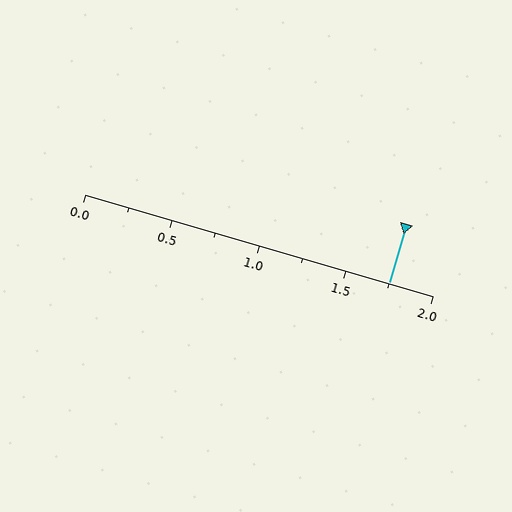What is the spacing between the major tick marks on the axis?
The major ticks are spaced 0.5 apart.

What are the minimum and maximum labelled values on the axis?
The axis runs from 0.0 to 2.0.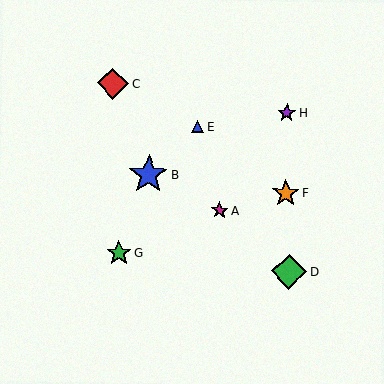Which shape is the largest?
The blue star (labeled B) is the largest.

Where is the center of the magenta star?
The center of the magenta star is at (219, 210).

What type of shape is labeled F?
Shape F is an orange star.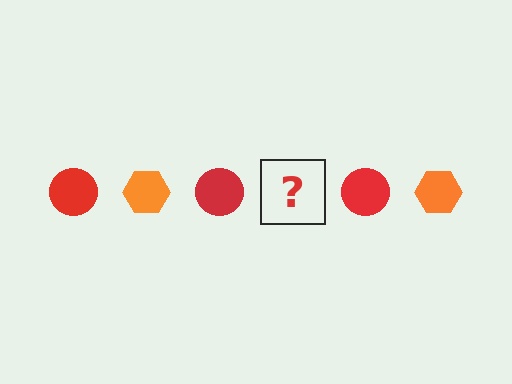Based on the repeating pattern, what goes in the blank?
The blank should be an orange hexagon.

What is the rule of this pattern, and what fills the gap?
The rule is that the pattern alternates between red circle and orange hexagon. The gap should be filled with an orange hexagon.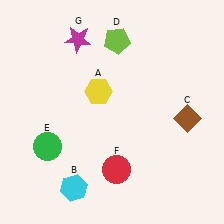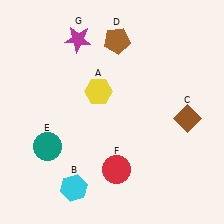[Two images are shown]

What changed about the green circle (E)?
In Image 1, E is green. In Image 2, it changed to teal.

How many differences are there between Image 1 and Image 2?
There are 2 differences between the two images.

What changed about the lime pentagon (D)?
In Image 1, D is lime. In Image 2, it changed to brown.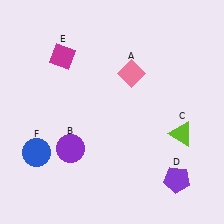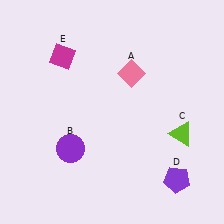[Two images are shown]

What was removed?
The blue circle (F) was removed in Image 2.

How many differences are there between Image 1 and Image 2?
There is 1 difference between the two images.